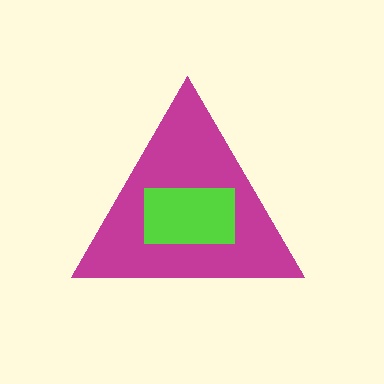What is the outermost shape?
The magenta triangle.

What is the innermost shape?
The lime rectangle.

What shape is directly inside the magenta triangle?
The lime rectangle.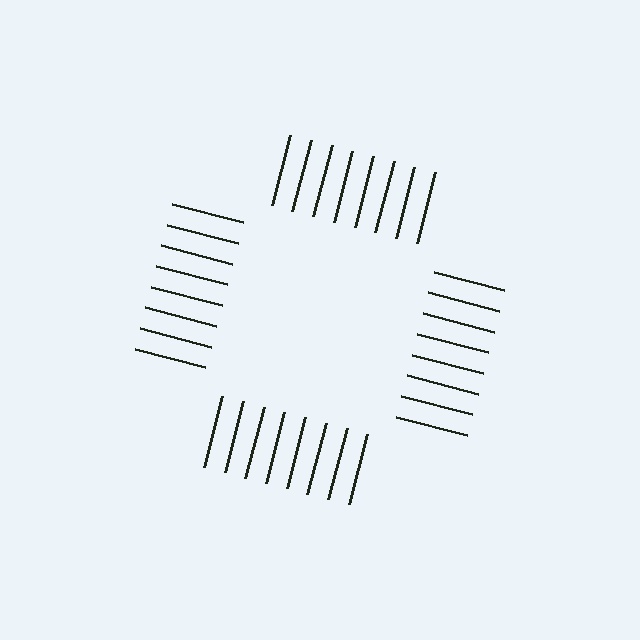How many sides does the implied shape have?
4 sides — the line-ends trace a square.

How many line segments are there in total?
32 — 8 along each of the 4 edges.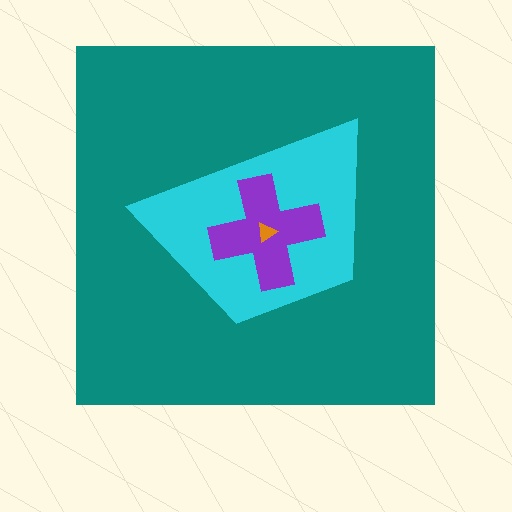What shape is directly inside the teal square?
The cyan trapezoid.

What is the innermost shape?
The orange triangle.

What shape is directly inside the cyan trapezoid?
The purple cross.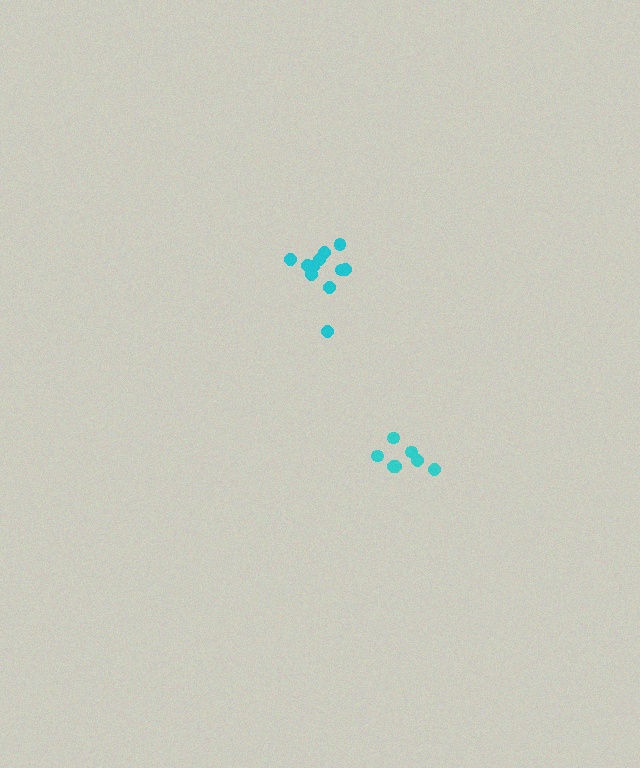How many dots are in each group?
Group 1: 11 dots, Group 2: 7 dots (18 total).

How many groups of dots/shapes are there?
There are 2 groups.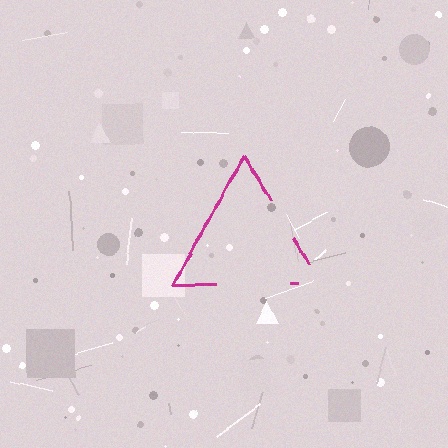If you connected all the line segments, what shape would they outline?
They would outline a triangle.